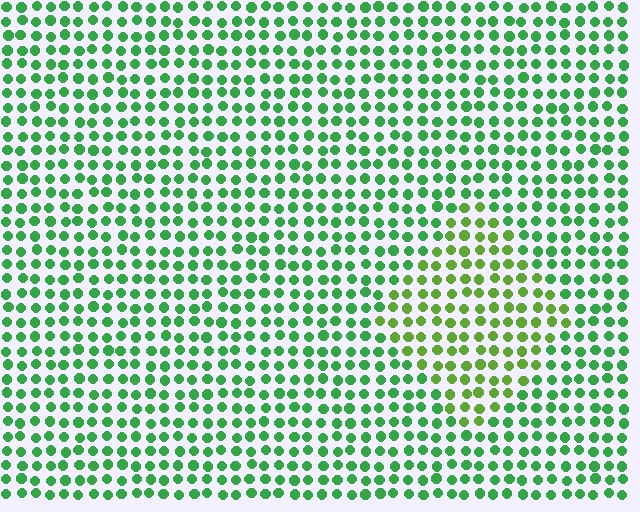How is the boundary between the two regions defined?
The boundary is defined purely by a slight shift in hue (about 33 degrees). Spacing, size, and orientation are identical on both sides.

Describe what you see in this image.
The image is filled with small green elements in a uniform arrangement. A diamond-shaped region is visible where the elements are tinted to a slightly different hue, forming a subtle color boundary.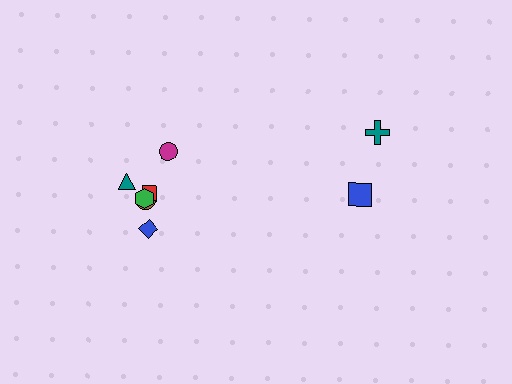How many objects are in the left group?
There are 6 objects.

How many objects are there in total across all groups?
There are 9 objects.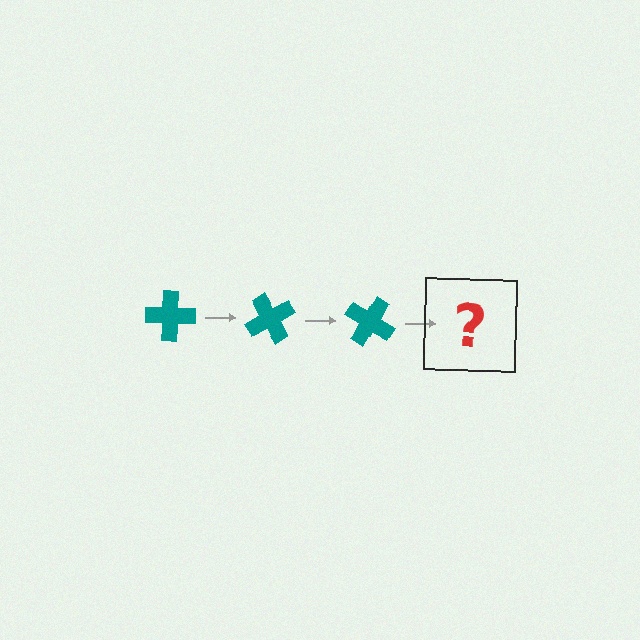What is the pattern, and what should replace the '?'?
The pattern is that the cross rotates 60 degrees each step. The '?' should be a teal cross rotated 180 degrees.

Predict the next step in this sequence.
The next step is a teal cross rotated 180 degrees.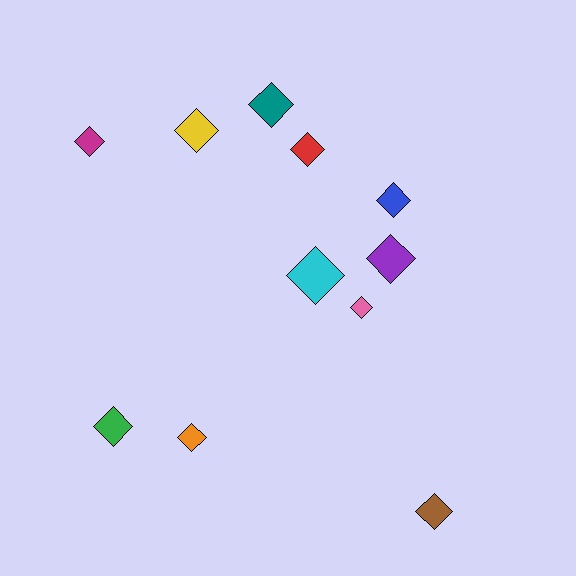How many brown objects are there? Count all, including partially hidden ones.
There is 1 brown object.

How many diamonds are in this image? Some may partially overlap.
There are 11 diamonds.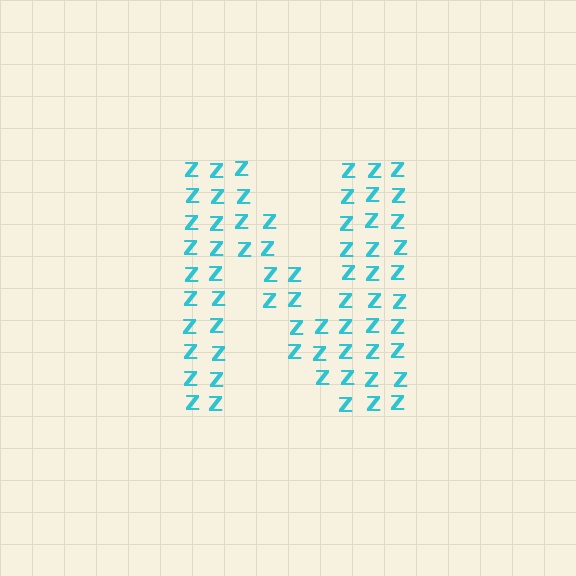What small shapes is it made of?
It is made of small letter Z's.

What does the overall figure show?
The overall figure shows the letter N.